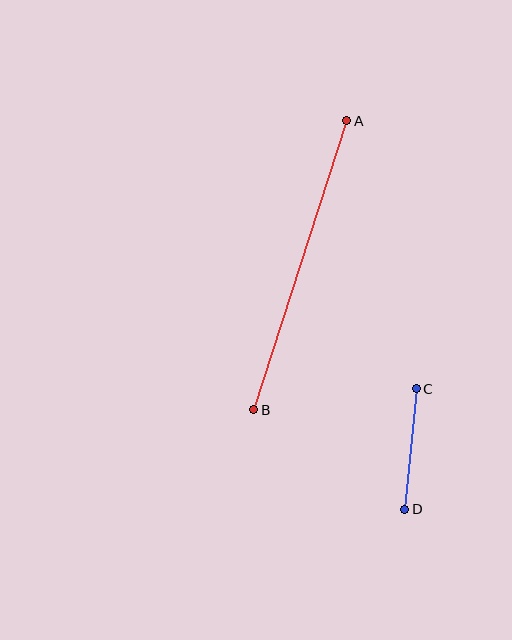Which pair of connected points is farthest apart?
Points A and B are farthest apart.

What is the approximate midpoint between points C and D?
The midpoint is at approximately (411, 449) pixels.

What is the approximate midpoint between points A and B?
The midpoint is at approximately (300, 265) pixels.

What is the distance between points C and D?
The distance is approximately 121 pixels.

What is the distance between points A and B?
The distance is approximately 304 pixels.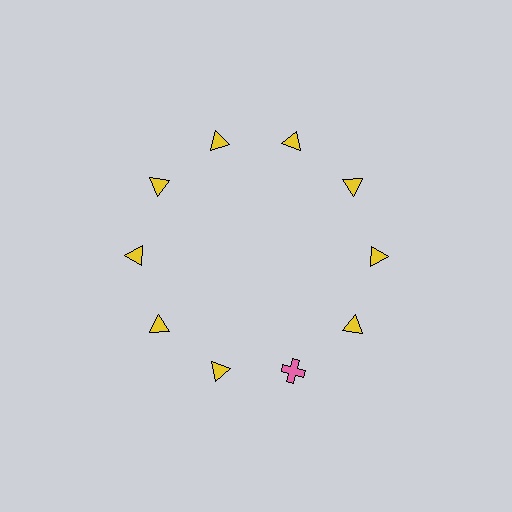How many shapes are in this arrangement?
There are 10 shapes arranged in a ring pattern.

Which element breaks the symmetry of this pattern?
The pink cross at roughly the 5 o'clock position breaks the symmetry. All other shapes are yellow triangles.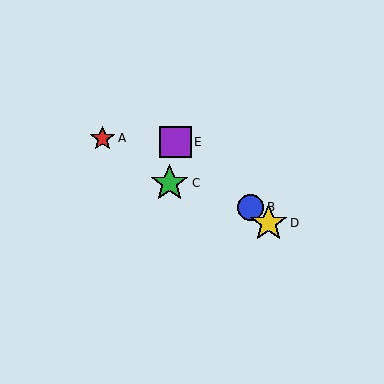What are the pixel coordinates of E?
Object E is at (175, 142).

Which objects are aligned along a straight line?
Objects B, D, E are aligned along a straight line.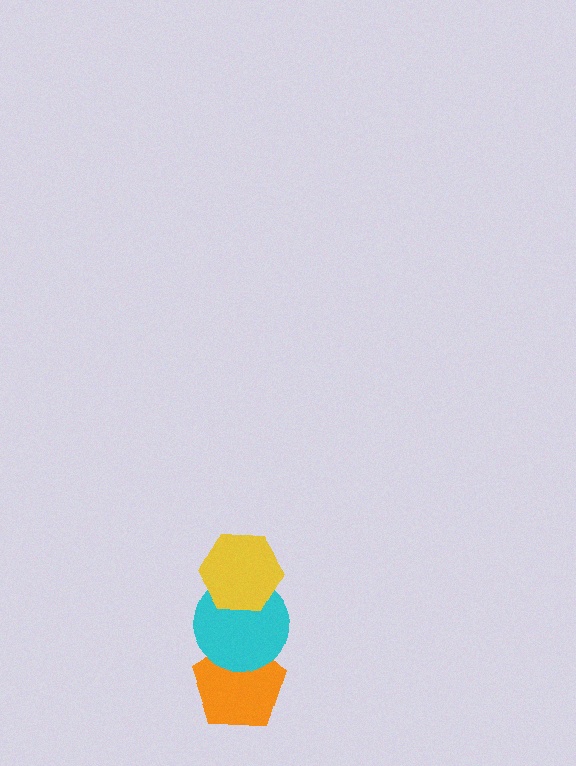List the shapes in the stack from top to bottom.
From top to bottom: the yellow hexagon, the cyan circle, the orange pentagon.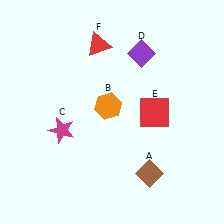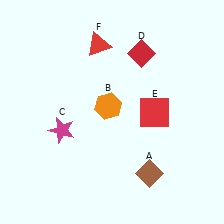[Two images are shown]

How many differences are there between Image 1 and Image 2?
There is 1 difference between the two images.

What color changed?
The diamond (D) changed from purple in Image 1 to red in Image 2.